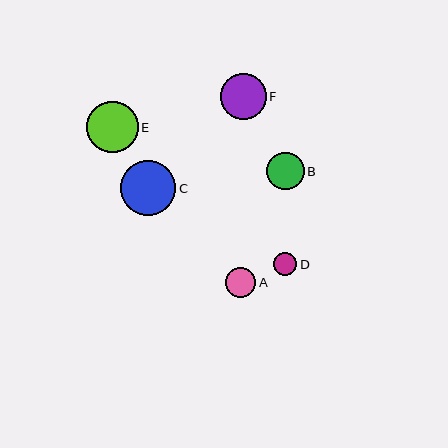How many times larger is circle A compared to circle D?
Circle A is approximately 1.3 times the size of circle D.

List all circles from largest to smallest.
From largest to smallest: C, E, F, B, A, D.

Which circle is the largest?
Circle C is the largest with a size of approximately 55 pixels.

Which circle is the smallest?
Circle D is the smallest with a size of approximately 23 pixels.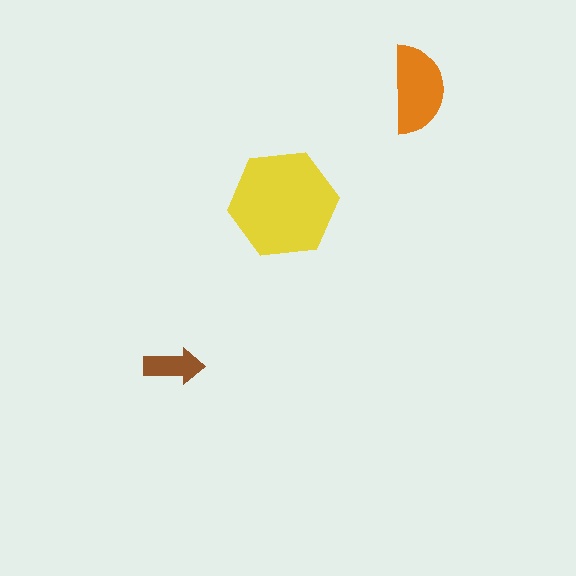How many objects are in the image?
There are 3 objects in the image.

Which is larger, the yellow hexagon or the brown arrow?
The yellow hexagon.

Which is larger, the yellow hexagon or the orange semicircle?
The yellow hexagon.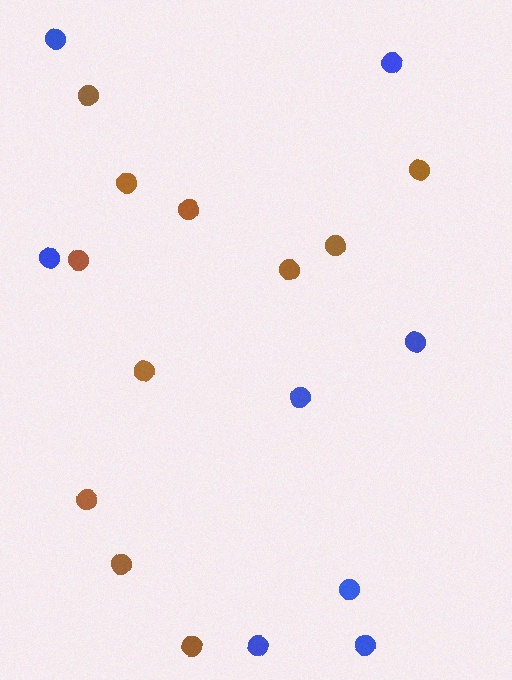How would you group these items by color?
There are 2 groups: one group of blue circles (8) and one group of brown circles (11).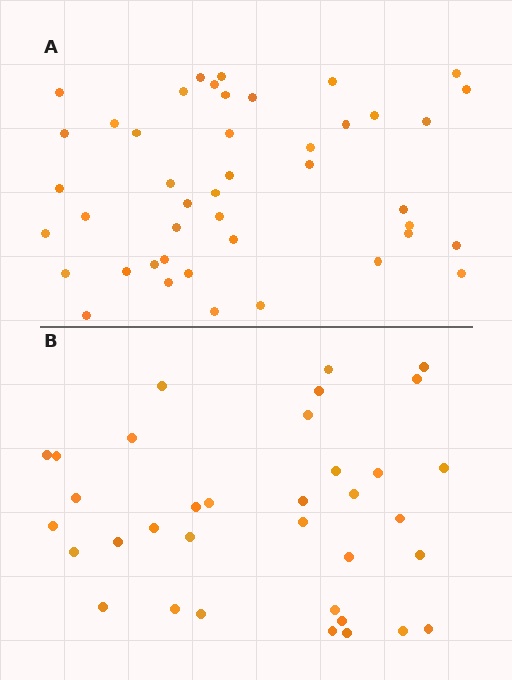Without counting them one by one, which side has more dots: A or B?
Region A (the top region) has more dots.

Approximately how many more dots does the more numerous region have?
Region A has roughly 8 or so more dots than region B.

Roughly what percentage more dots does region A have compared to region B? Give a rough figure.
About 25% more.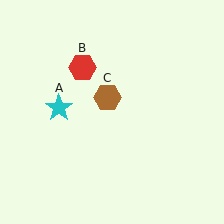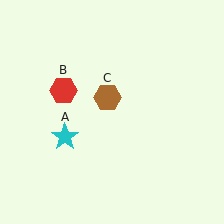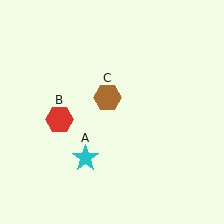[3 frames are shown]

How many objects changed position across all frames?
2 objects changed position: cyan star (object A), red hexagon (object B).